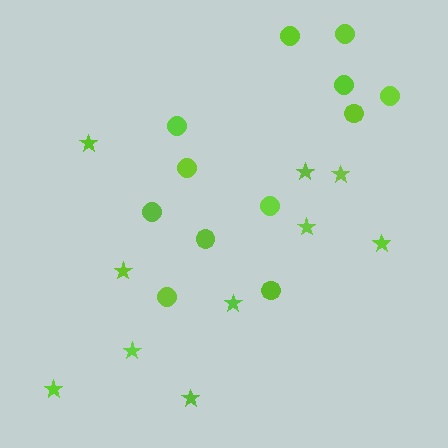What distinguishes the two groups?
There are 2 groups: one group of circles (12) and one group of stars (10).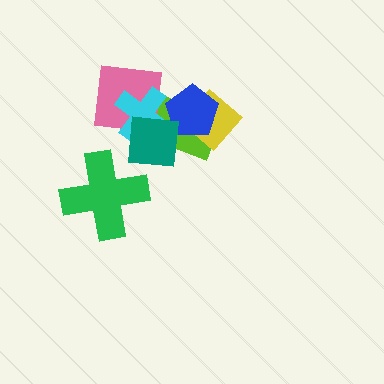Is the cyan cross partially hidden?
Yes, it is partially covered by another shape.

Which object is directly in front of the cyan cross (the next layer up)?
The blue pentagon is directly in front of the cyan cross.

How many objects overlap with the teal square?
4 objects overlap with the teal square.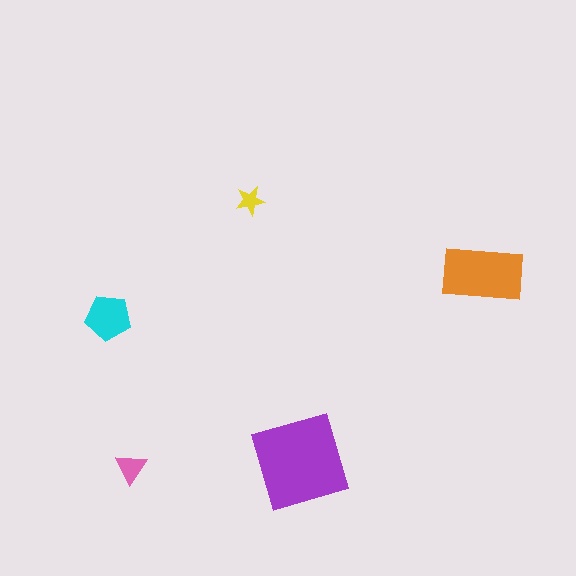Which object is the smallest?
The yellow star.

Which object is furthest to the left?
The cyan pentagon is leftmost.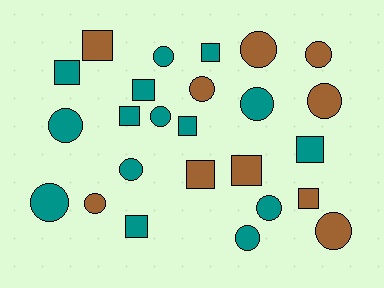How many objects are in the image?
There are 25 objects.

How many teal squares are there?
There are 7 teal squares.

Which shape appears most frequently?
Circle, with 14 objects.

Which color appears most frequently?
Teal, with 15 objects.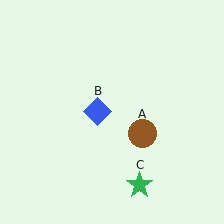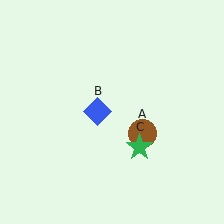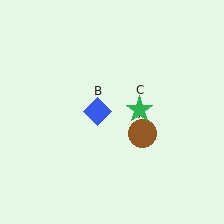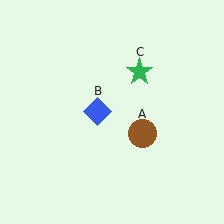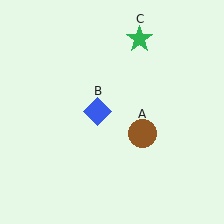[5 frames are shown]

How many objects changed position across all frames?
1 object changed position: green star (object C).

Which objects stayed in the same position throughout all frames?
Brown circle (object A) and blue diamond (object B) remained stationary.